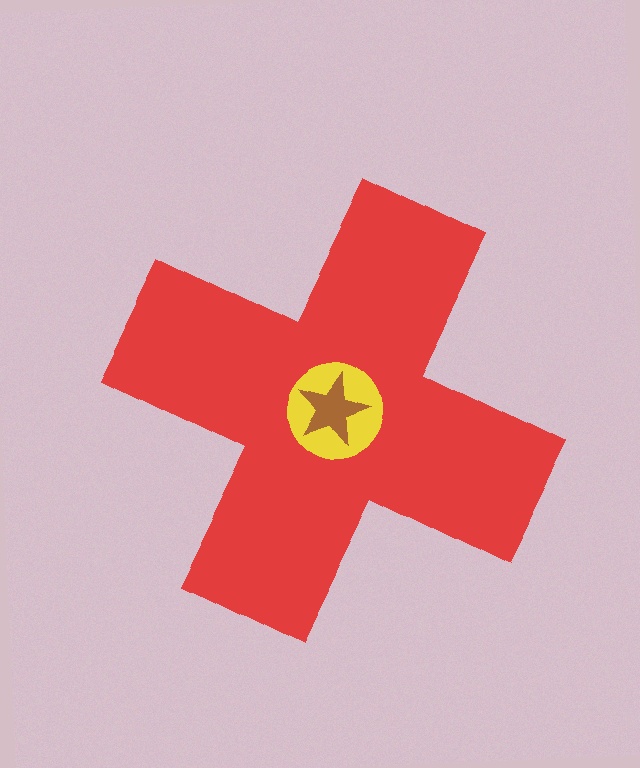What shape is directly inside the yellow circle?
The brown star.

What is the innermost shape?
The brown star.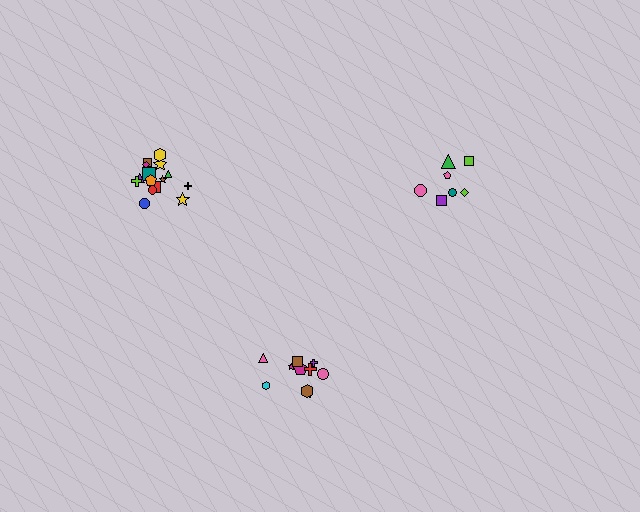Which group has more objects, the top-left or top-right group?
The top-left group.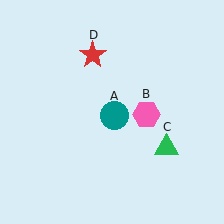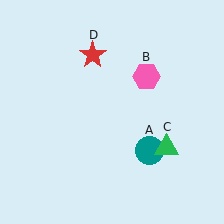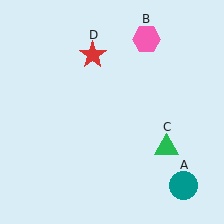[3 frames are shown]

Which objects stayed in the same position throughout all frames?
Green triangle (object C) and red star (object D) remained stationary.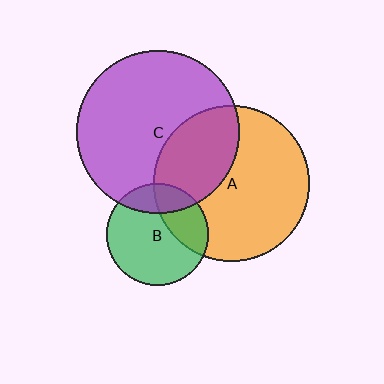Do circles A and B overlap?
Yes.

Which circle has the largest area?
Circle C (purple).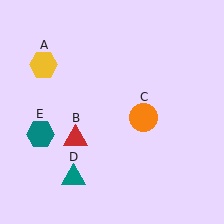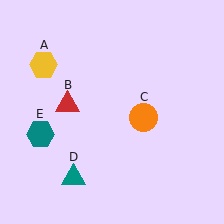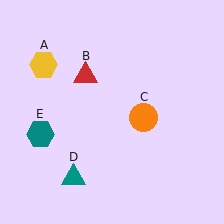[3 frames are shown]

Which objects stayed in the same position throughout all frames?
Yellow hexagon (object A) and orange circle (object C) and teal triangle (object D) and teal hexagon (object E) remained stationary.